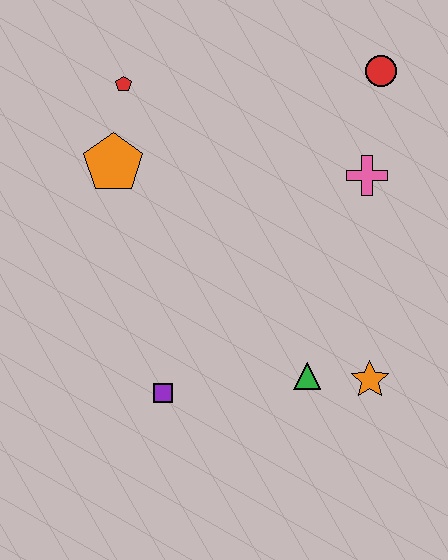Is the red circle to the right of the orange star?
Yes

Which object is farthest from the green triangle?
The red pentagon is farthest from the green triangle.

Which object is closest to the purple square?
The green triangle is closest to the purple square.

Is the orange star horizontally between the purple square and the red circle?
Yes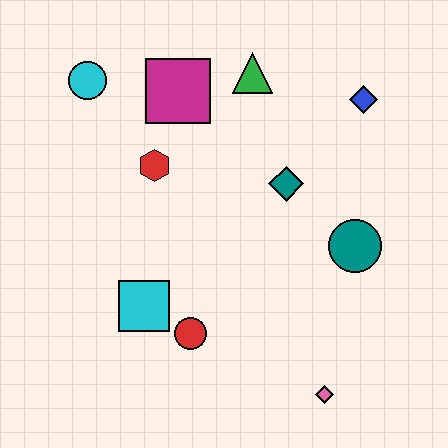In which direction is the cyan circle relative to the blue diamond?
The cyan circle is to the left of the blue diamond.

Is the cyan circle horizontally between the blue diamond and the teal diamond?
No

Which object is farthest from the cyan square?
The blue diamond is farthest from the cyan square.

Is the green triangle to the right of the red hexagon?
Yes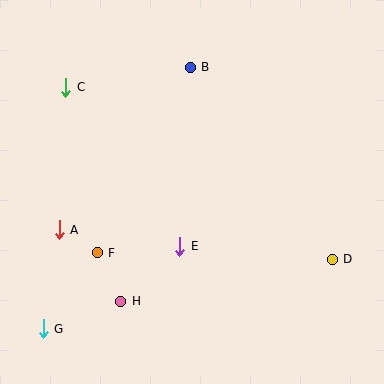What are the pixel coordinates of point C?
Point C is at (66, 87).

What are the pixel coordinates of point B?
Point B is at (190, 67).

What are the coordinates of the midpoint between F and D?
The midpoint between F and D is at (215, 256).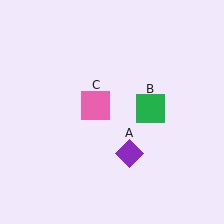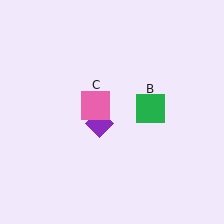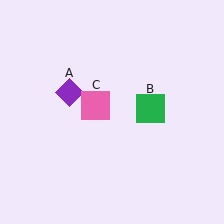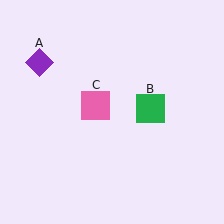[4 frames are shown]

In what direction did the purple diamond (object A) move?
The purple diamond (object A) moved up and to the left.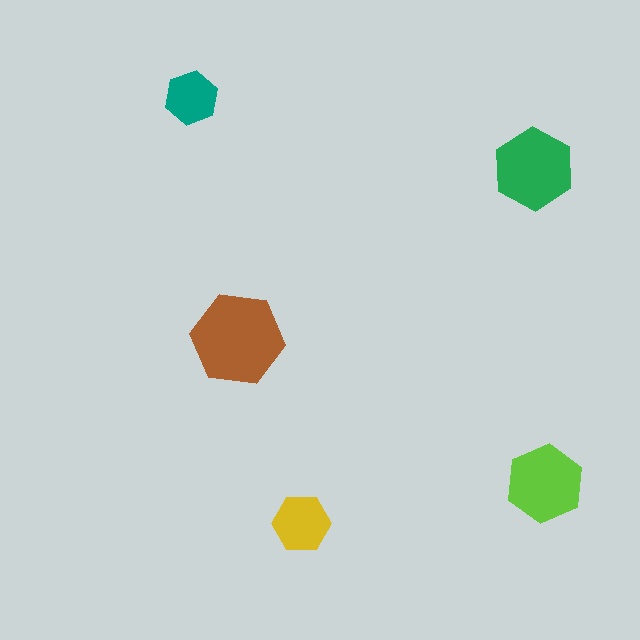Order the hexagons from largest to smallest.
the brown one, the green one, the lime one, the yellow one, the teal one.